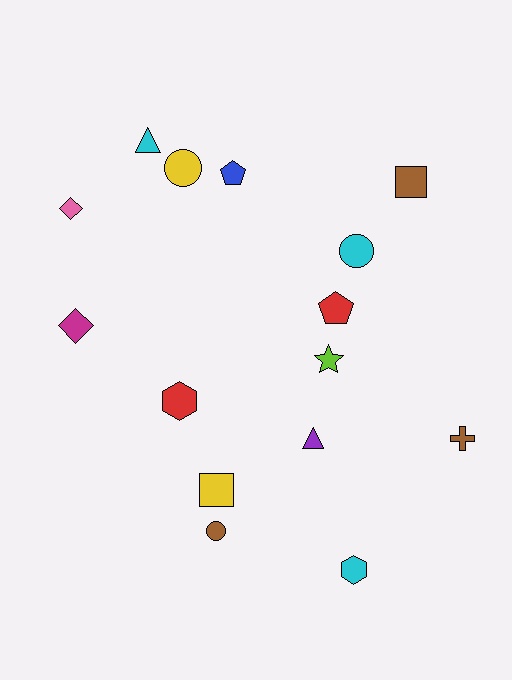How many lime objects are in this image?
There is 1 lime object.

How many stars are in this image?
There is 1 star.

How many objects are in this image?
There are 15 objects.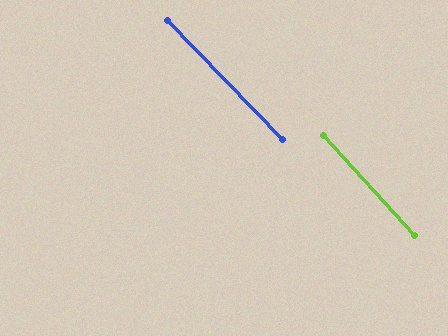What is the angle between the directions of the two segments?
Approximately 1 degree.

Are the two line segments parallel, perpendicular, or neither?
Parallel — their directions differ by only 1.3°.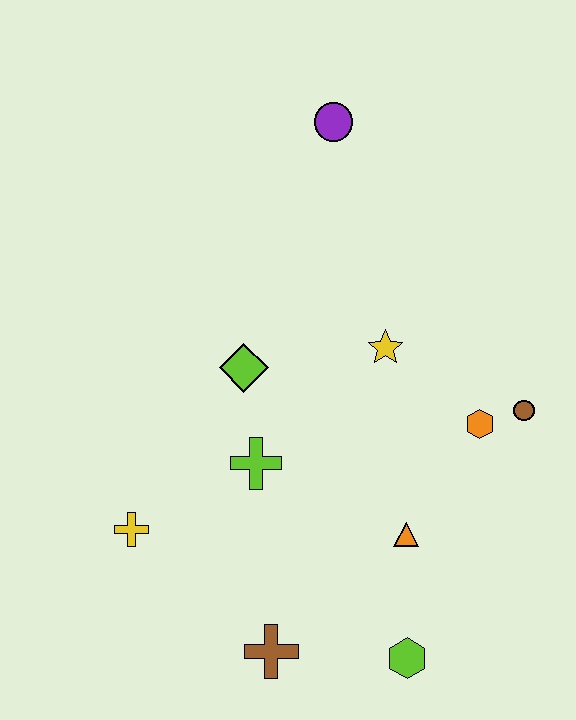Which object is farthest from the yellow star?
The brown cross is farthest from the yellow star.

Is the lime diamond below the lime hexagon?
No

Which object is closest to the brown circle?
The orange hexagon is closest to the brown circle.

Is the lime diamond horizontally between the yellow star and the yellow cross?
Yes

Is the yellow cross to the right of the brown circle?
No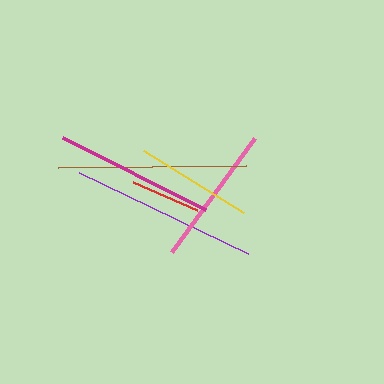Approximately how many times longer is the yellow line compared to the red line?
The yellow line is approximately 1.7 times the length of the red line.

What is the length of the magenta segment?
The magenta segment is approximately 160 pixels long.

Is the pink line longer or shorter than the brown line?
The brown line is longer than the pink line.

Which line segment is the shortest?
The red line is the shortest at approximately 70 pixels.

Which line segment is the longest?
The brown line is the longest at approximately 188 pixels.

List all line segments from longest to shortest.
From longest to shortest: brown, purple, magenta, pink, yellow, red.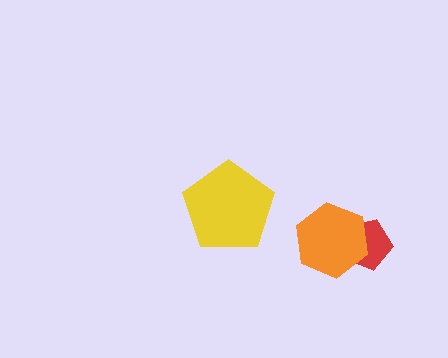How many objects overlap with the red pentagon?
1 object overlaps with the red pentagon.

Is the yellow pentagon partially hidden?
No, no other shape covers it.